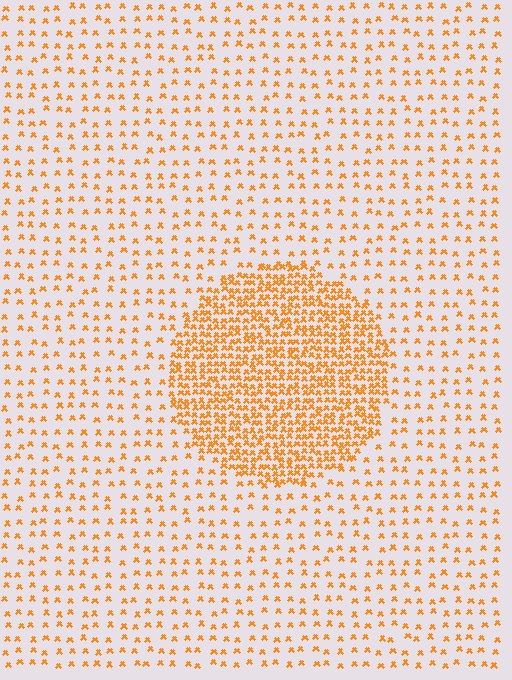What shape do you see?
I see a circle.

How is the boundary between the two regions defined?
The boundary is defined by a change in element density (approximately 3.1x ratio). All elements are the same color, size, and shape.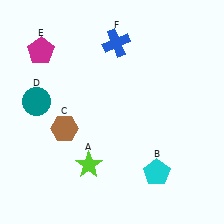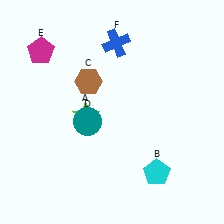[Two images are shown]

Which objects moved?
The objects that moved are: the lime star (A), the brown hexagon (C), the teal circle (D).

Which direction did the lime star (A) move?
The lime star (A) moved up.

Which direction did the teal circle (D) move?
The teal circle (D) moved right.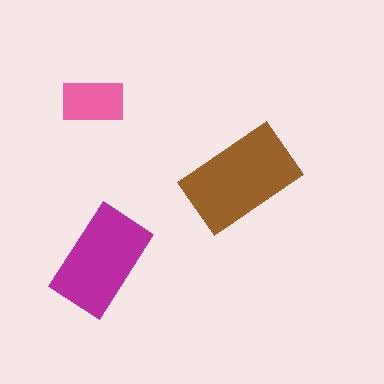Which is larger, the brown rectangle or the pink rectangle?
The brown one.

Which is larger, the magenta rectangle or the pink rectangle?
The magenta one.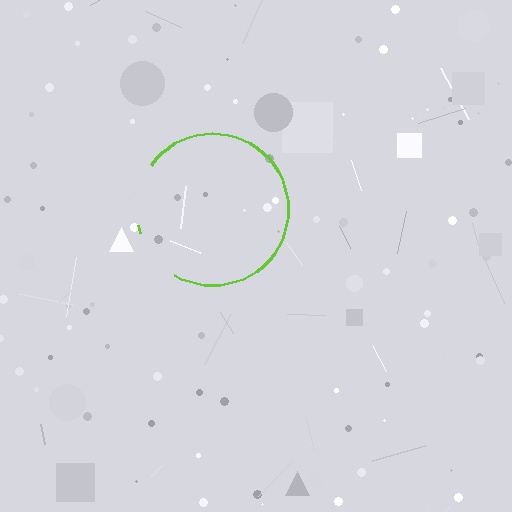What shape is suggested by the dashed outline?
The dashed outline suggests a circle.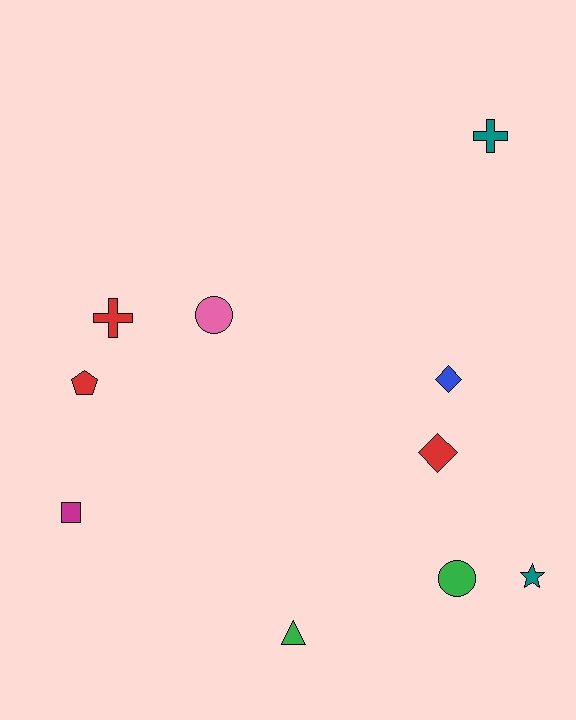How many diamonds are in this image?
There are 2 diamonds.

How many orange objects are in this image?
There are no orange objects.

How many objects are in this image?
There are 10 objects.